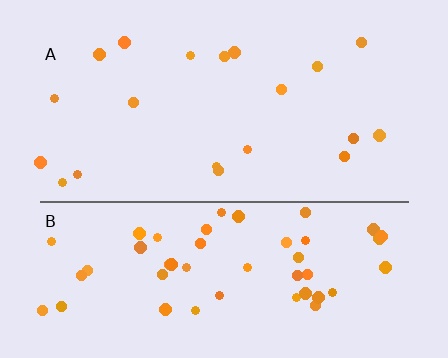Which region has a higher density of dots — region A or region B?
B (the bottom).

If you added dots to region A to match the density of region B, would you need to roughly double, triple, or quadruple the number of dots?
Approximately triple.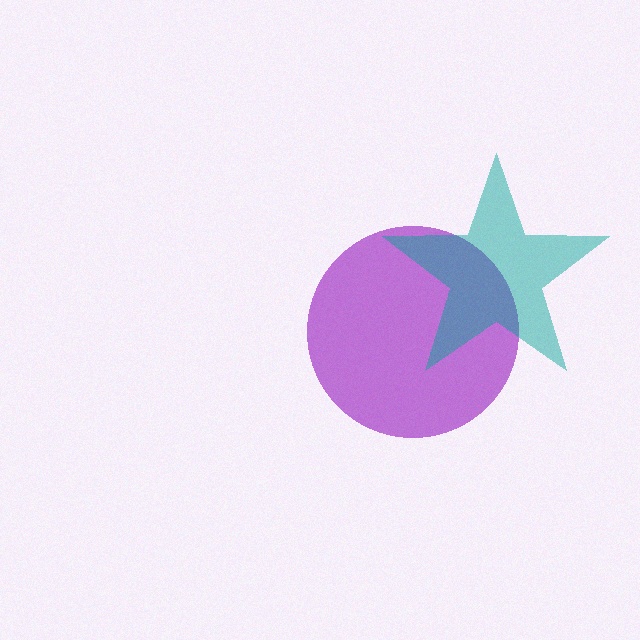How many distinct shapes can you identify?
There are 2 distinct shapes: a purple circle, a teal star.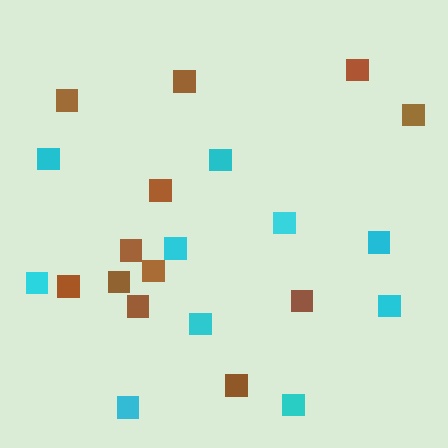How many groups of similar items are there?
There are 2 groups: one group of cyan squares (10) and one group of brown squares (12).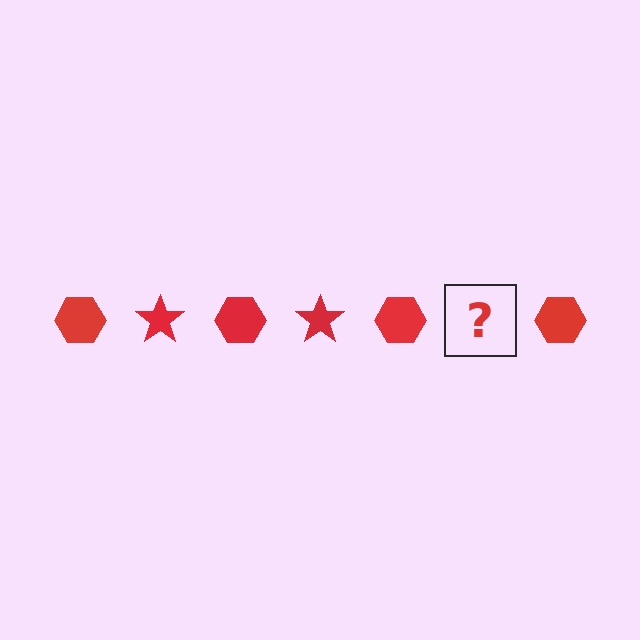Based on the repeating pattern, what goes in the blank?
The blank should be a red star.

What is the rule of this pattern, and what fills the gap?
The rule is that the pattern cycles through hexagon, star shapes in red. The gap should be filled with a red star.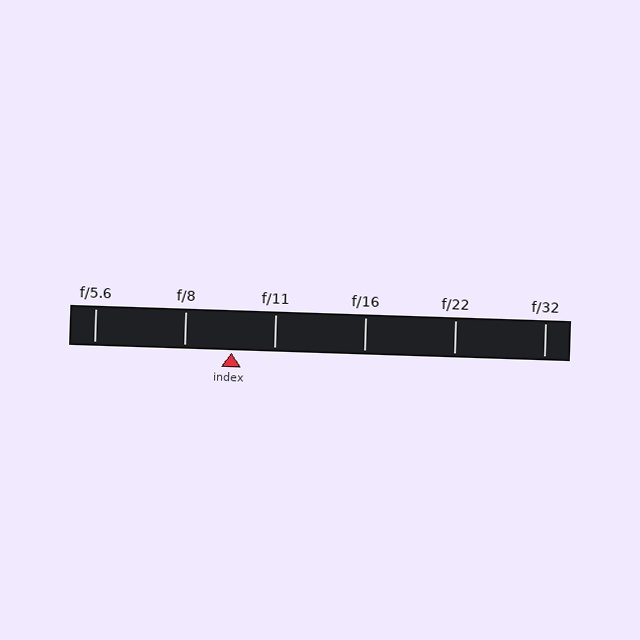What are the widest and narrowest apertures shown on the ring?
The widest aperture shown is f/5.6 and the narrowest is f/32.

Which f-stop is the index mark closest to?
The index mark is closest to f/11.